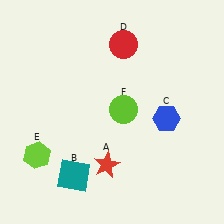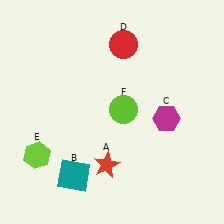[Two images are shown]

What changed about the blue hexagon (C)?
In Image 1, C is blue. In Image 2, it changed to magenta.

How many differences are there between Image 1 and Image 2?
There is 1 difference between the two images.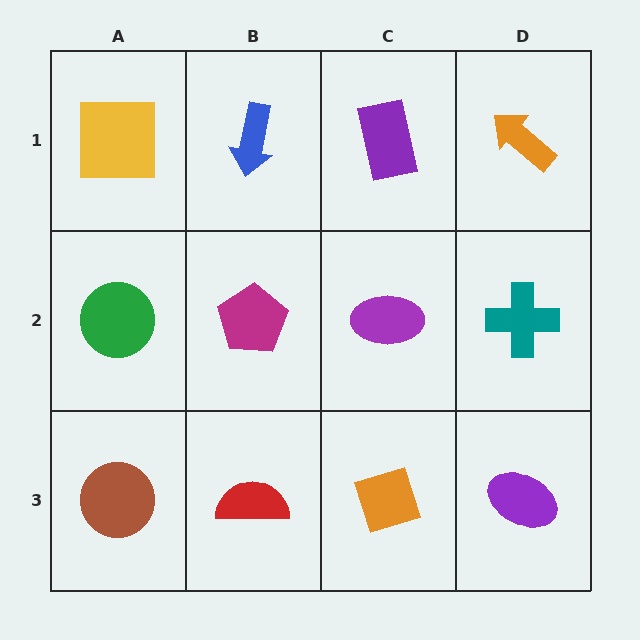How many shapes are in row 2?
4 shapes.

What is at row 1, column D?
An orange arrow.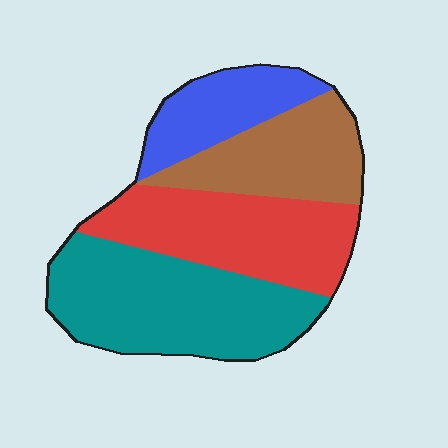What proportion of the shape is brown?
Brown takes up about one fifth (1/5) of the shape.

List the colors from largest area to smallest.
From largest to smallest: teal, red, brown, blue.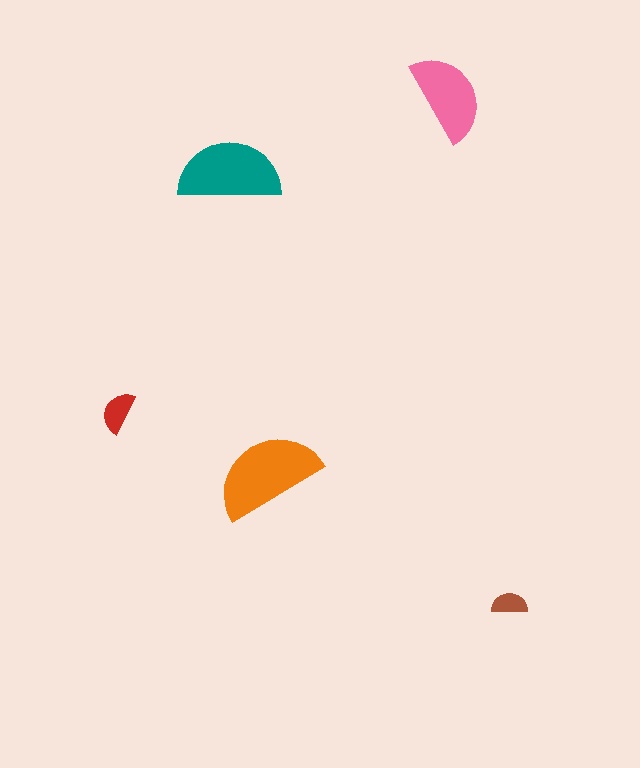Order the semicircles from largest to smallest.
the orange one, the teal one, the pink one, the red one, the brown one.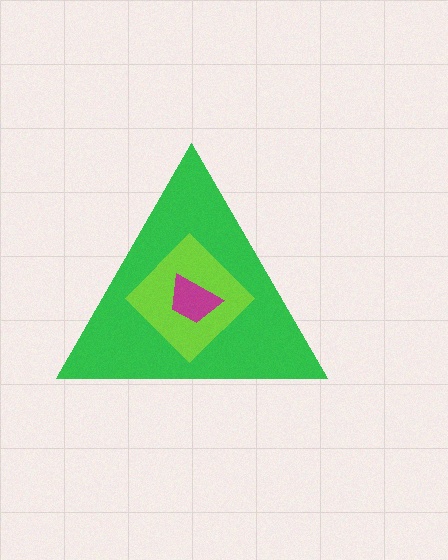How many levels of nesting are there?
3.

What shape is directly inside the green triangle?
The lime diamond.